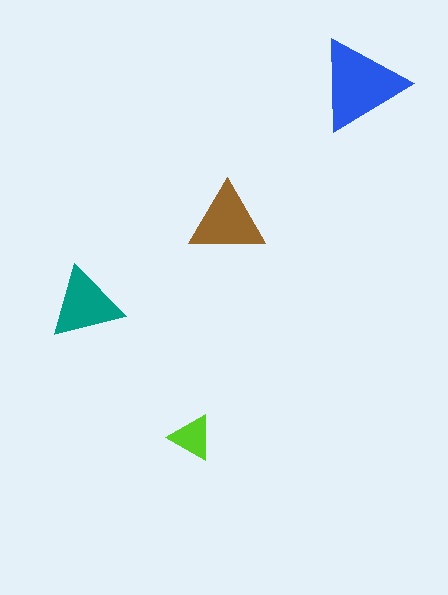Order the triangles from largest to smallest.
the blue one, the brown one, the teal one, the lime one.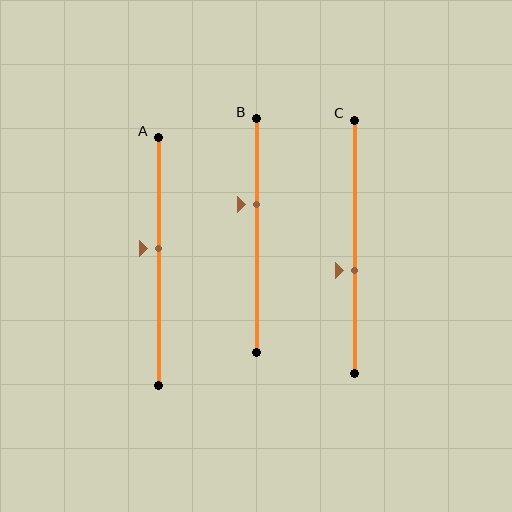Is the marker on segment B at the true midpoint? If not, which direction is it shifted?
No, the marker on segment B is shifted upward by about 13% of the segment length.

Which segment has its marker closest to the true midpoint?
Segment A has its marker closest to the true midpoint.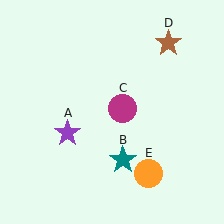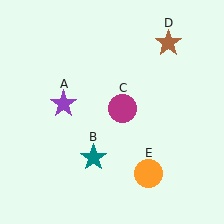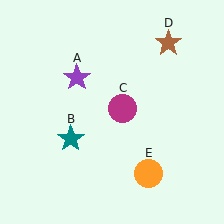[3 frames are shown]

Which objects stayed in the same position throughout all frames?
Magenta circle (object C) and brown star (object D) and orange circle (object E) remained stationary.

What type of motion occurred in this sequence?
The purple star (object A), teal star (object B) rotated clockwise around the center of the scene.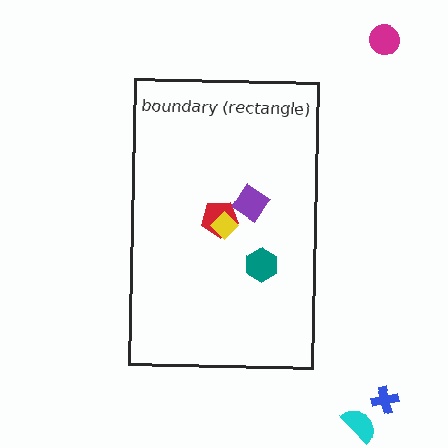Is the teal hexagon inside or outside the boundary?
Inside.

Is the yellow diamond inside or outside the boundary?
Inside.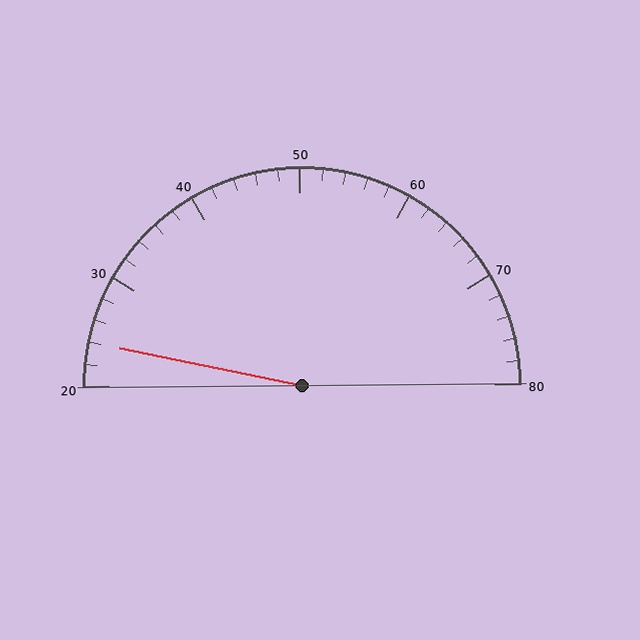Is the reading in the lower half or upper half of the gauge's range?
The reading is in the lower half of the range (20 to 80).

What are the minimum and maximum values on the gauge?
The gauge ranges from 20 to 80.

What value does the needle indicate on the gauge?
The needle indicates approximately 24.